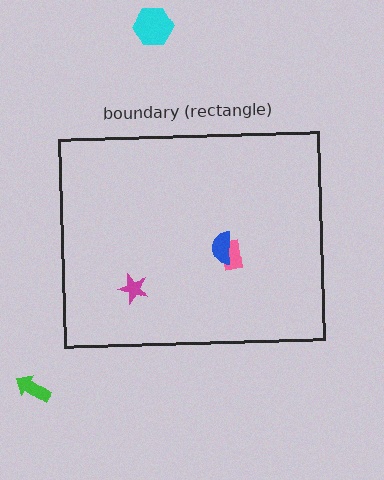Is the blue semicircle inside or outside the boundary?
Inside.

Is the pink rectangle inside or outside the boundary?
Inside.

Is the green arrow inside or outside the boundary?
Outside.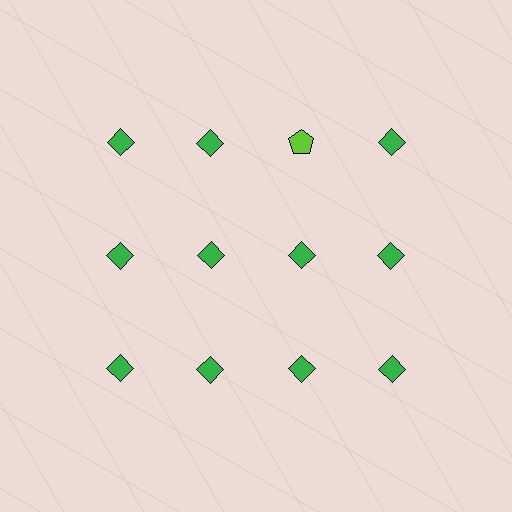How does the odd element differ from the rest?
It differs in both color (lime instead of green) and shape (pentagon instead of diamond).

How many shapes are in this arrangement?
There are 12 shapes arranged in a grid pattern.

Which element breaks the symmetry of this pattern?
The lime pentagon in the top row, center column breaks the symmetry. All other shapes are green diamonds.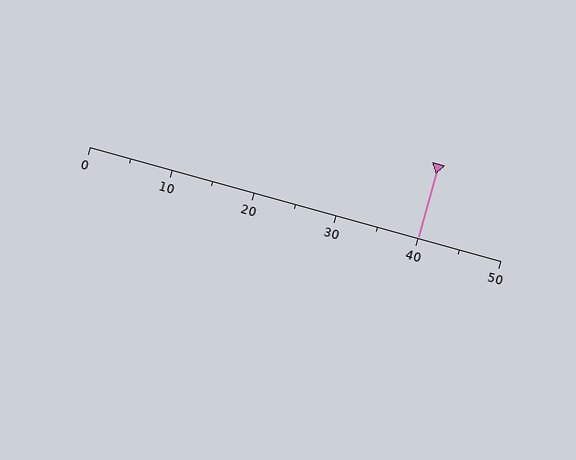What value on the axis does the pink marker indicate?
The marker indicates approximately 40.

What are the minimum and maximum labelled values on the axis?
The axis runs from 0 to 50.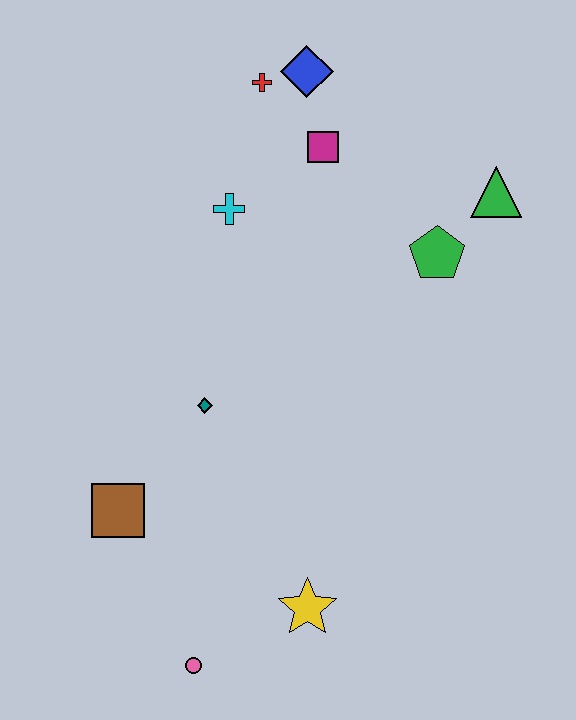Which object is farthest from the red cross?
The pink circle is farthest from the red cross.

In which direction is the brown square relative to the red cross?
The brown square is below the red cross.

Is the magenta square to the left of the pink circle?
No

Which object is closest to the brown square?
The teal diamond is closest to the brown square.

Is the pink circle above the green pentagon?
No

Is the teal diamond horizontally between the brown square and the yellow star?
Yes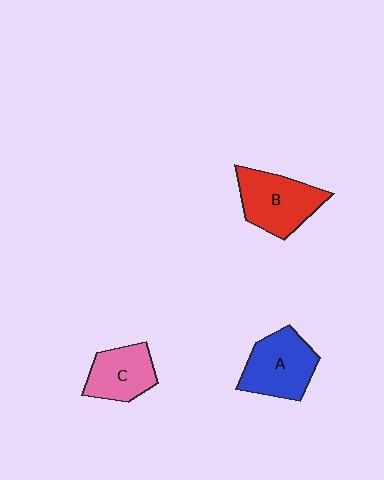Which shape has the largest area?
Shape B (red).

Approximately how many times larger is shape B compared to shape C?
Approximately 1.3 times.